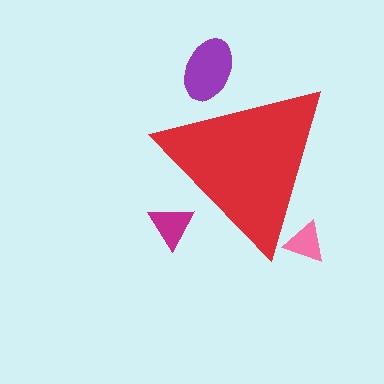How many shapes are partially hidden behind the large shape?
3 shapes are partially hidden.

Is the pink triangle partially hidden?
Yes, the pink triangle is partially hidden behind the red triangle.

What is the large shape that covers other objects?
A red triangle.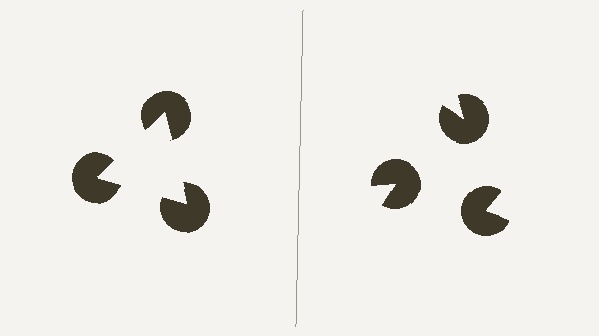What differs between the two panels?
The pac-man discs are positioned identically on both sides; only the wedge orientations differ. On the left they align to a triangle; on the right they are misaligned.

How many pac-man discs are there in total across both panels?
6 — 3 on each side.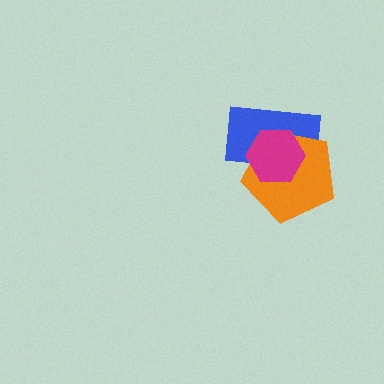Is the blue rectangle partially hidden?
Yes, it is partially covered by another shape.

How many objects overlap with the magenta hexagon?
2 objects overlap with the magenta hexagon.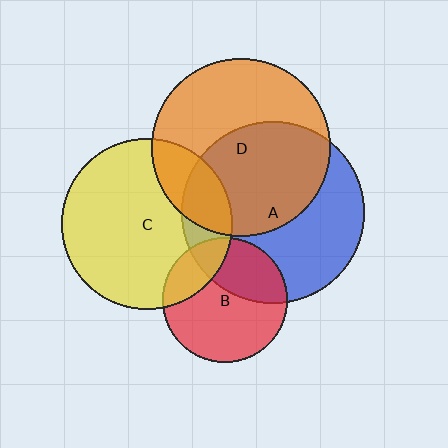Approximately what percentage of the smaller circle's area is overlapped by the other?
Approximately 35%.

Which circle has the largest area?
Circle A (blue).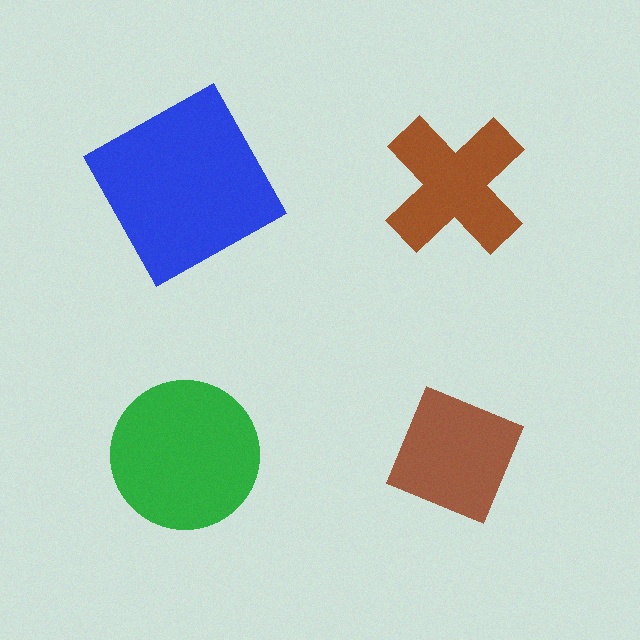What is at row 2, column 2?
A brown diamond.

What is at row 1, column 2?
A brown cross.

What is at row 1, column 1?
A blue square.